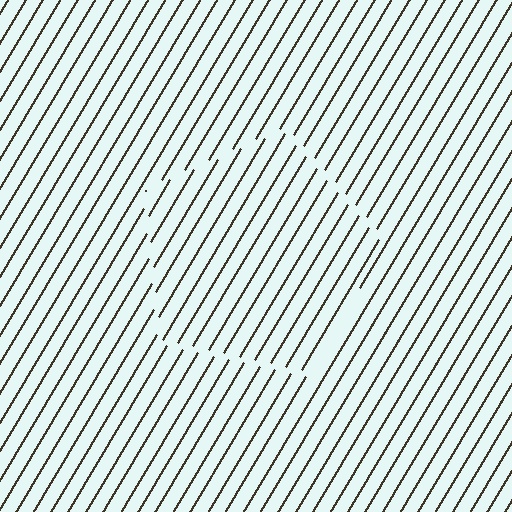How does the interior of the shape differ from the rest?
The interior of the shape contains the same grating, shifted by half a period — the contour is defined by the phase discontinuity where line-ends from the inner and outer gratings abut.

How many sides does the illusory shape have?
5 sides — the line-ends trace a pentagon.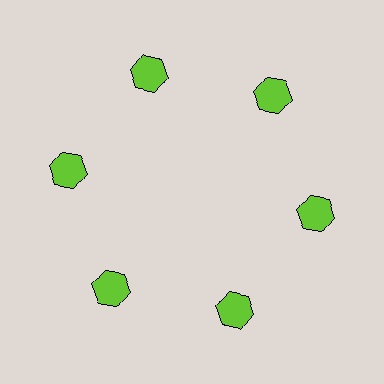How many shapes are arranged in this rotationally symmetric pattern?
There are 6 shapes, arranged in 6 groups of 1.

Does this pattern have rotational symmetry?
Yes, this pattern has 6-fold rotational symmetry. It looks the same after rotating 60 degrees around the center.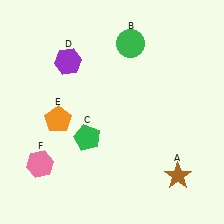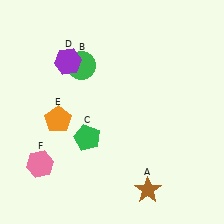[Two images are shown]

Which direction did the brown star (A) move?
The brown star (A) moved left.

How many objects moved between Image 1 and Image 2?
2 objects moved between the two images.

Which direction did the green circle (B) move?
The green circle (B) moved left.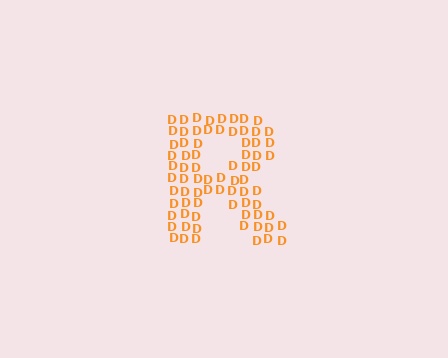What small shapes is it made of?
It is made of small letter D's.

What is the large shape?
The large shape is the letter R.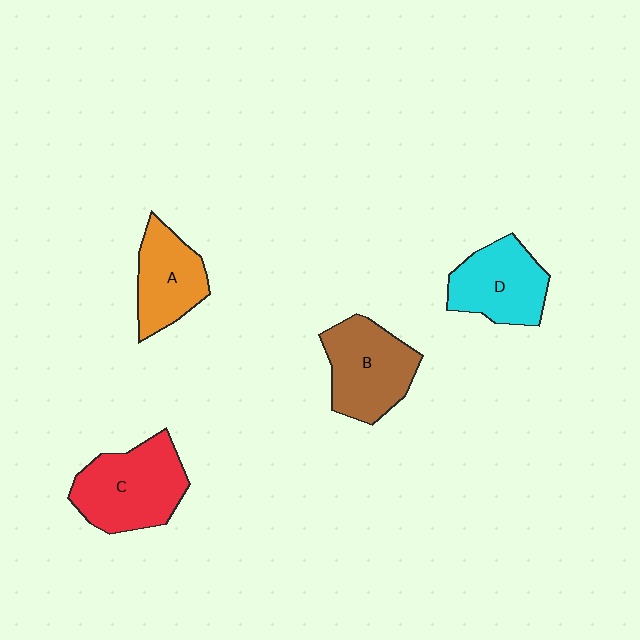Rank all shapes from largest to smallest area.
From largest to smallest: C (red), B (brown), D (cyan), A (orange).